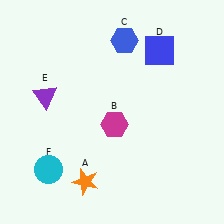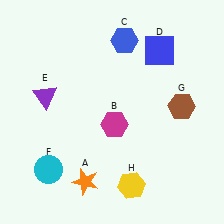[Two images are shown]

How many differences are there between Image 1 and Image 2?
There are 2 differences between the two images.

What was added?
A brown hexagon (G), a yellow hexagon (H) were added in Image 2.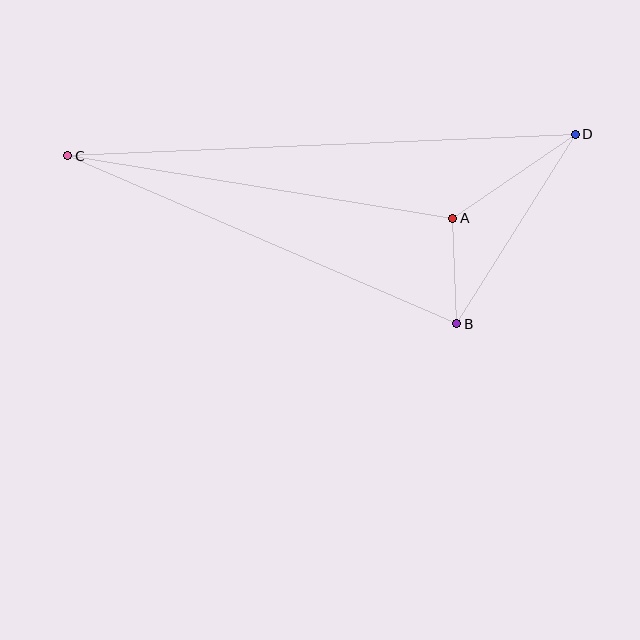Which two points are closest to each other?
Points A and B are closest to each other.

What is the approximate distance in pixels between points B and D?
The distance between B and D is approximately 223 pixels.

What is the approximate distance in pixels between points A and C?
The distance between A and C is approximately 390 pixels.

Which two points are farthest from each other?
Points C and D are farthest from each other.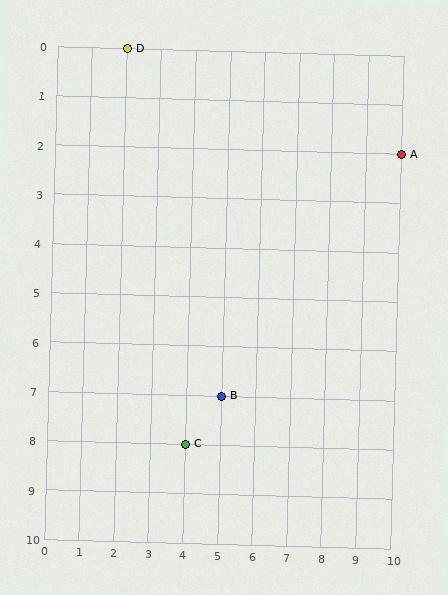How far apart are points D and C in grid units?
Points D and C are 2 columns and 8 rows apart (about 8.2 grid units diagonally).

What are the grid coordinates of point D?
Point D is at grid coordinates (2, 0).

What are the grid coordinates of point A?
Point A is at grid coordinates (10, 2).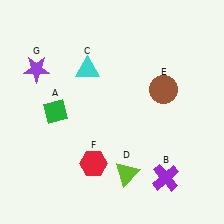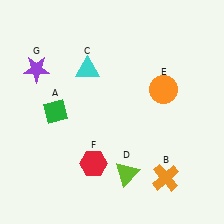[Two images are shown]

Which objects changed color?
B changed from purple to orange. E changed from brown to orange.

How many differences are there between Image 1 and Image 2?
There are 2 differences between the two images.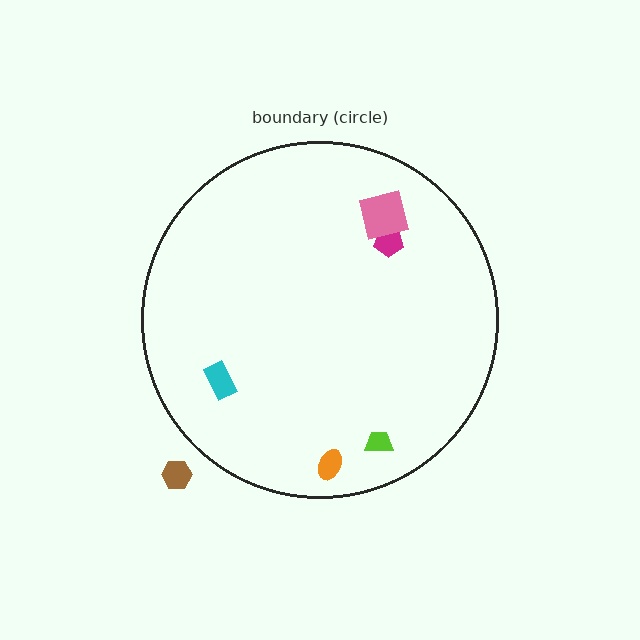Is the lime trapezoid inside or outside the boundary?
Inside.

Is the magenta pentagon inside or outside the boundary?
Inside.